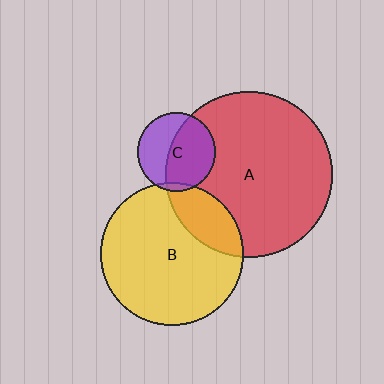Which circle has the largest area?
Circle A (red).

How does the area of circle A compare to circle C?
Approximately 4.5 times.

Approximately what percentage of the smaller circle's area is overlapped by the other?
Approximately 55%.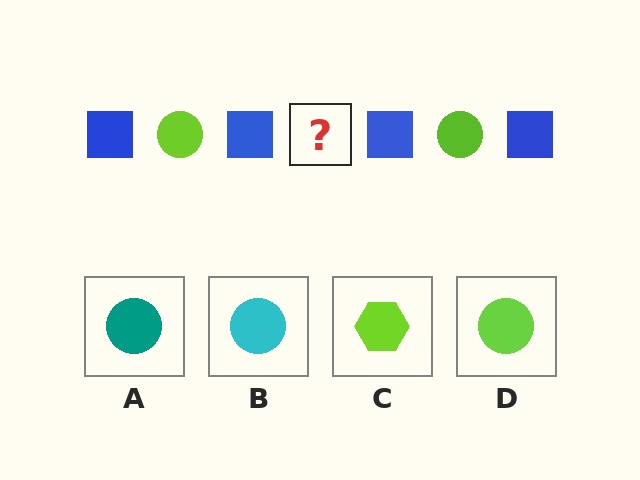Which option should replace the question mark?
Option D.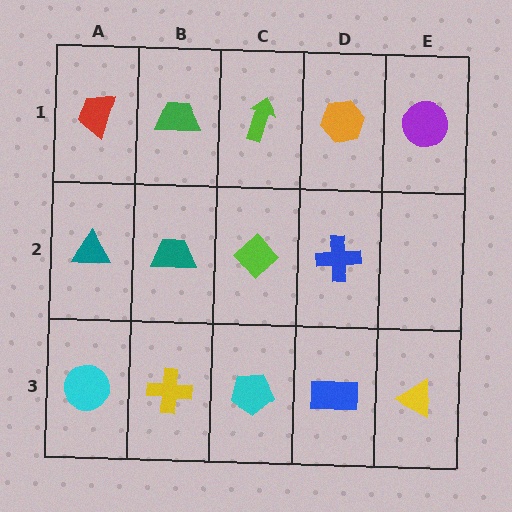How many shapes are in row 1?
5 shapes.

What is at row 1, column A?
A red trapezoid.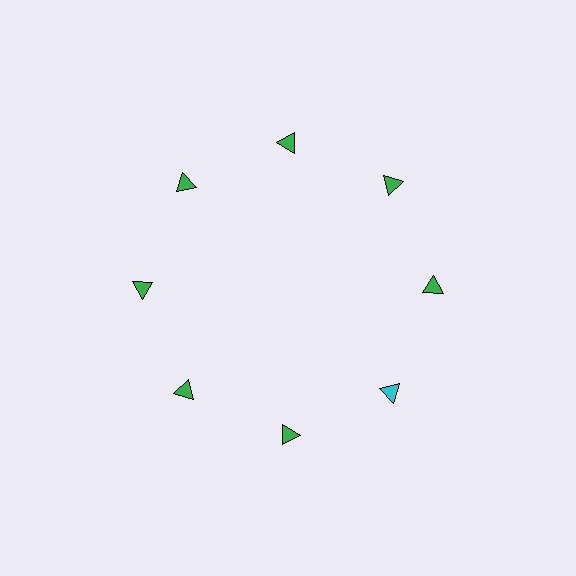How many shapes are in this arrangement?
There are 8 shapes arranged in a ring pattern.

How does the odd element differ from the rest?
It has a different color: cyan instead of green.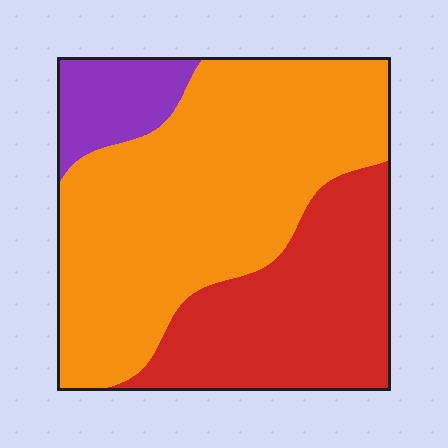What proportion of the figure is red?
Red covers around 30% of the figure.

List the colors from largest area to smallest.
From largest to smallest: orange, red, purple.